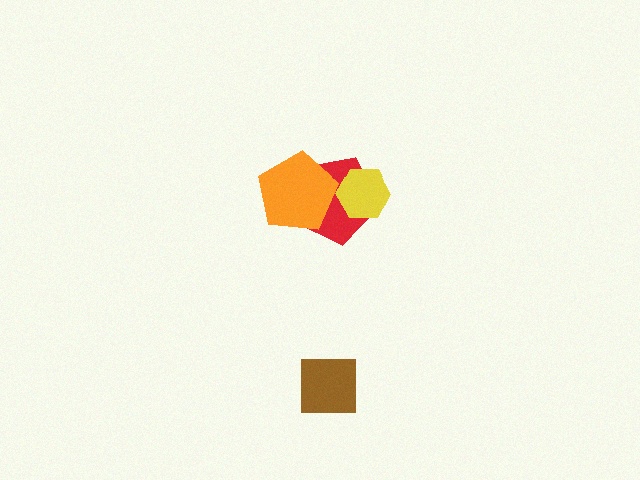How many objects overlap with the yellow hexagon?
1 object overlaps with the yellow hexagon.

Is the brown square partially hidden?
No, no other shape covers it.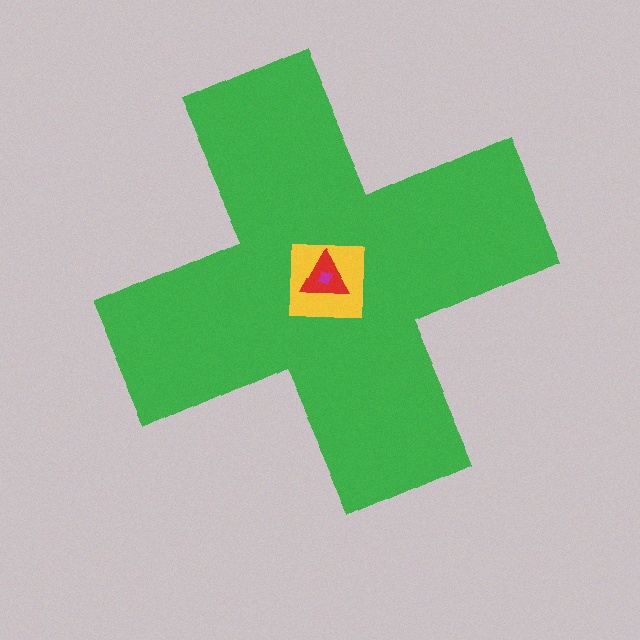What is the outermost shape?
The green cross.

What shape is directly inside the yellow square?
The red triangle.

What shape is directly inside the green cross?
The yellow square.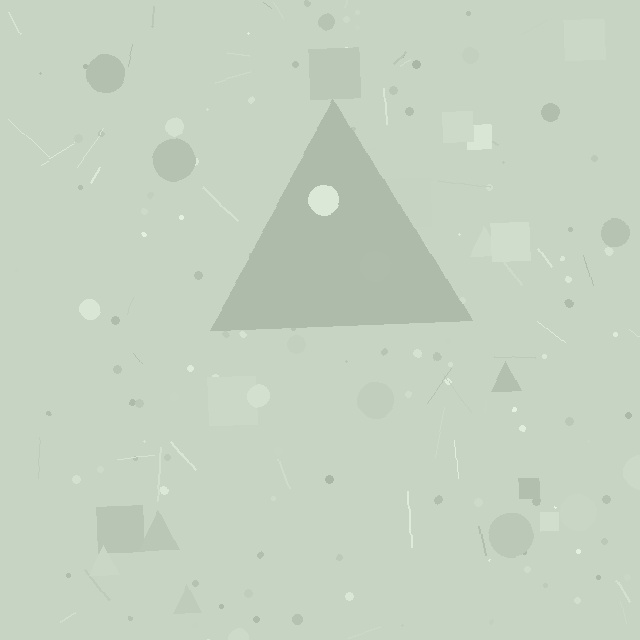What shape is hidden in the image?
A triangle is hidden in the image.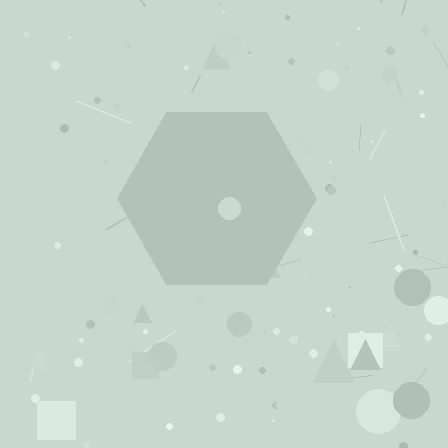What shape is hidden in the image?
A hexagon is hidden in the image.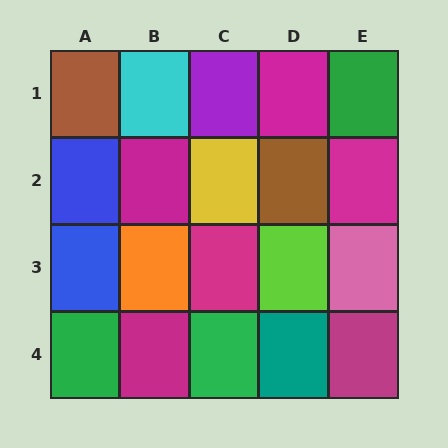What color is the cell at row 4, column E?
Magenta.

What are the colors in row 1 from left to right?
Brown, cyan, purple, magenta, green.